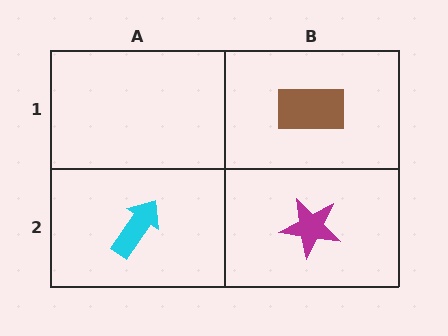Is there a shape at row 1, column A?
No, that cell is empty.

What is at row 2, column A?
A cyan arrow.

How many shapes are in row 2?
2 shapes.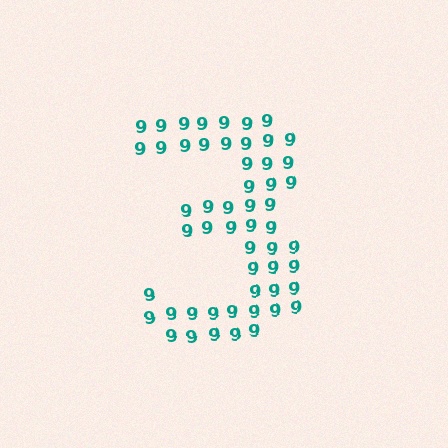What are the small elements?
The small elements are digit 9's.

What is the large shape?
The large shape is the digit 3.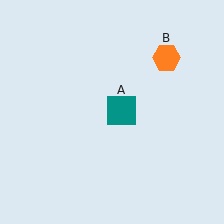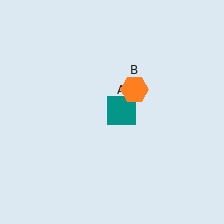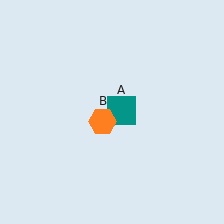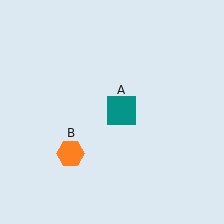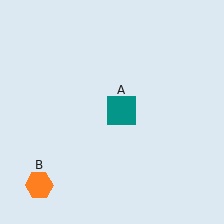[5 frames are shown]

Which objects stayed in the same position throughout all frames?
Teal square (object A) remained stationary.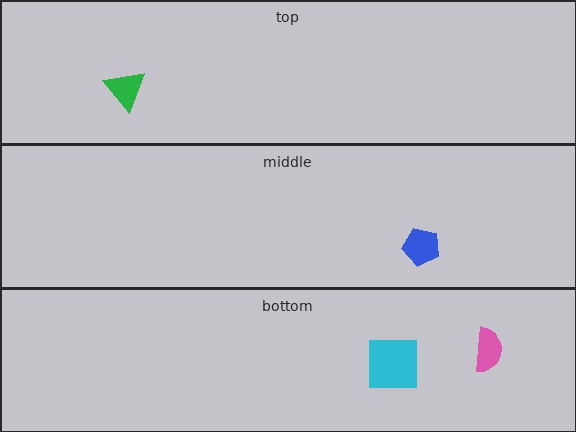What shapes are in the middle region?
The blue pentagon.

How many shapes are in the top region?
1.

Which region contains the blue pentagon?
The middle region.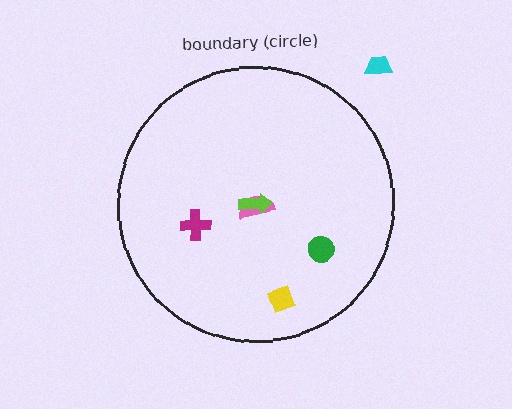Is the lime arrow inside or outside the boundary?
Inside.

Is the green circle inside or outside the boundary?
Inside.